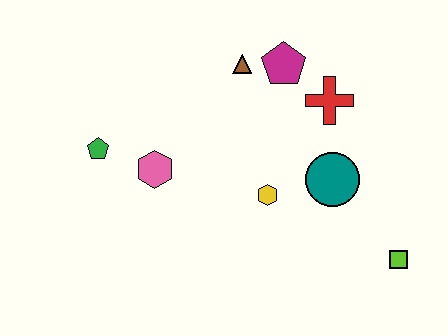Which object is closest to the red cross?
The magenta pentagon is closest to the red cross.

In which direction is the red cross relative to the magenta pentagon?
The red cross is to the right of the magenta pentagon.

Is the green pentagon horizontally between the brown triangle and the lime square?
No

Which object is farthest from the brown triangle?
The lime square is farthest from the brown triangle.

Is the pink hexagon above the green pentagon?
No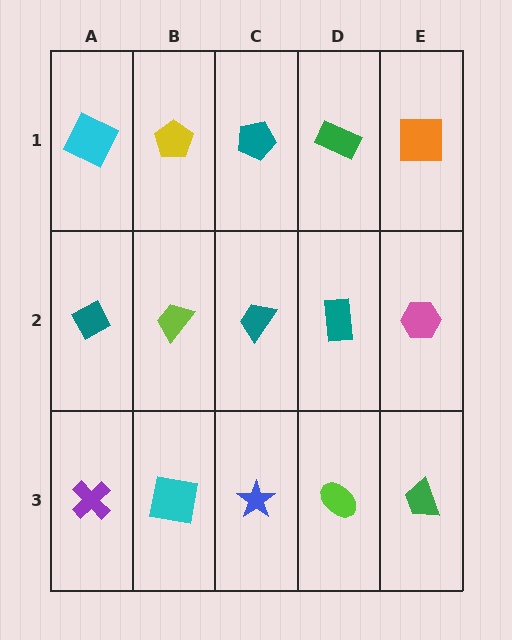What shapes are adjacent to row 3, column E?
A pink hexagon (row 2, column E), a lime ellipse (row 3, column D).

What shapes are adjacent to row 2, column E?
An orange square (row 1, column E), a green trapezoid (row 3, column E), a teal rectangle (row 2, column D).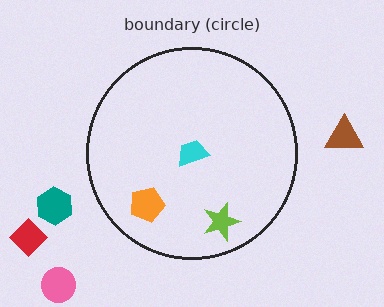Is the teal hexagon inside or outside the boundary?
Outside.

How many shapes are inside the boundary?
3 inside, 4 outside.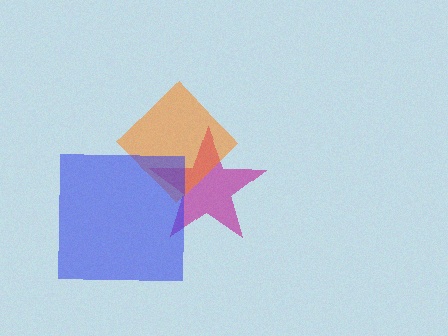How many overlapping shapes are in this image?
There are 3 overlapping shapes in the image.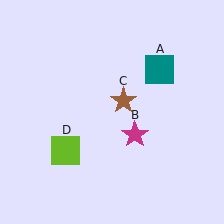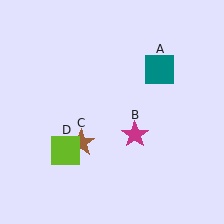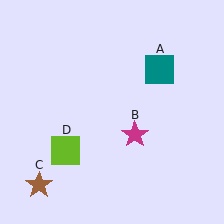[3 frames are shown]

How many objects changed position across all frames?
1 object changed position: brown star (object C).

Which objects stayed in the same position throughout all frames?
Teal square (object A) and magenta star (object B) and lime square (object D) remained stationary.